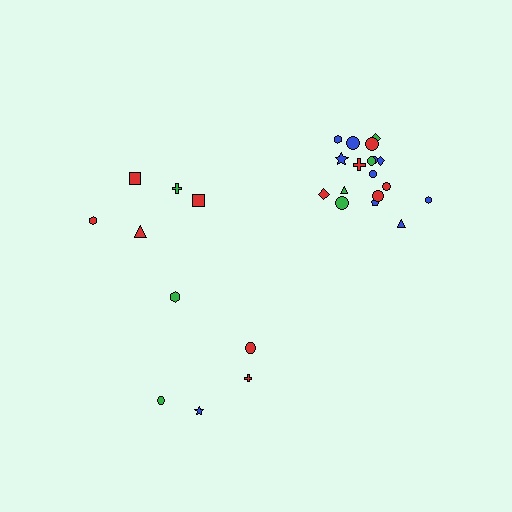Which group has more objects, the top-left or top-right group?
The top-right group.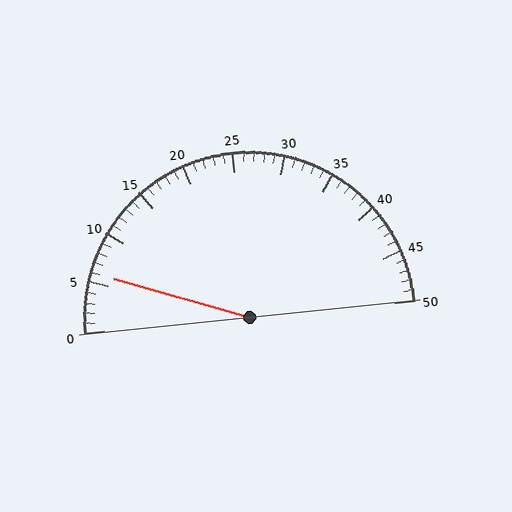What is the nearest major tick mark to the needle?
The nearest major tick mark is 5.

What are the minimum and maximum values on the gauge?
The gauge ranges from 0 to 50.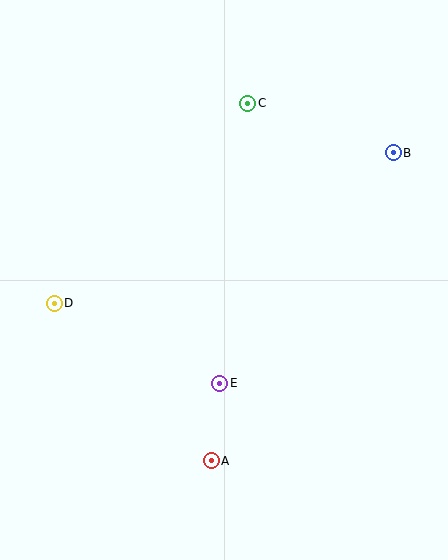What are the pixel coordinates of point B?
Point B is at (393, 153).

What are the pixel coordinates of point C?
Point C is at (248, 103).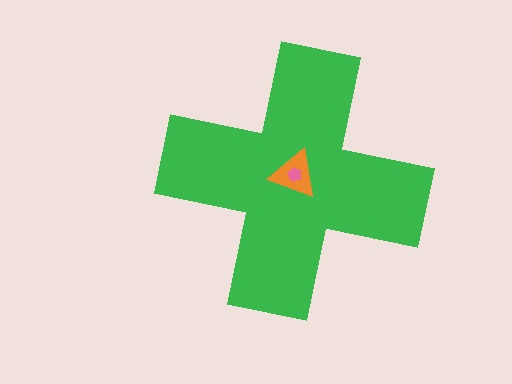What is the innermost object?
The pink pentagon.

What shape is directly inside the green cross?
The orange triangle.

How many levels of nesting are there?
3.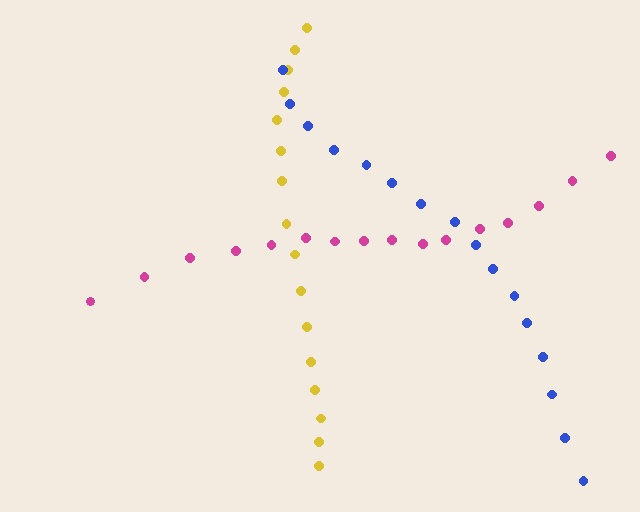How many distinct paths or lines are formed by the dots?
There are 3 distinct paths.